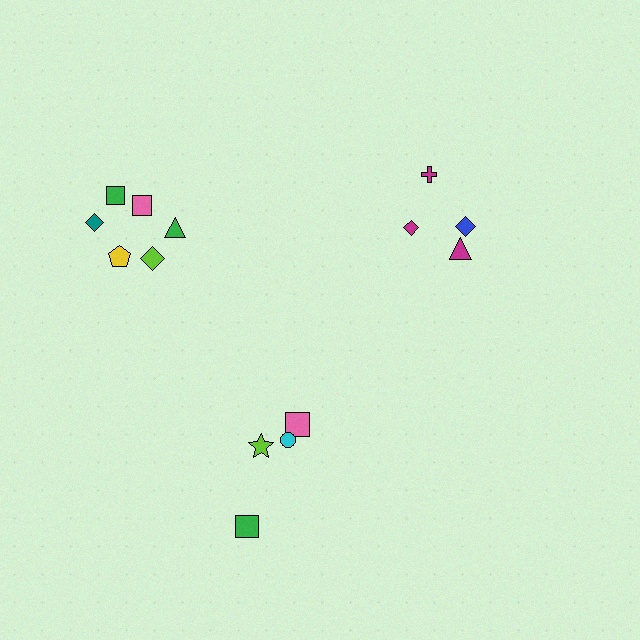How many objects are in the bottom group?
There are 4 objects.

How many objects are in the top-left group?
There are 6 objects.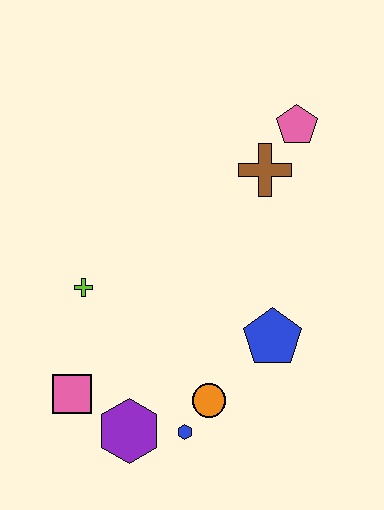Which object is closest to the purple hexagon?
The blue hexagon is closest to the purple hexagon.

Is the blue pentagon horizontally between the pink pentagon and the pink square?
Yes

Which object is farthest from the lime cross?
The pink pentagon is farthest from the lime cross.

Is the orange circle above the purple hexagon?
Yes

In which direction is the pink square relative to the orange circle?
The pink square is to the left of the orange circle.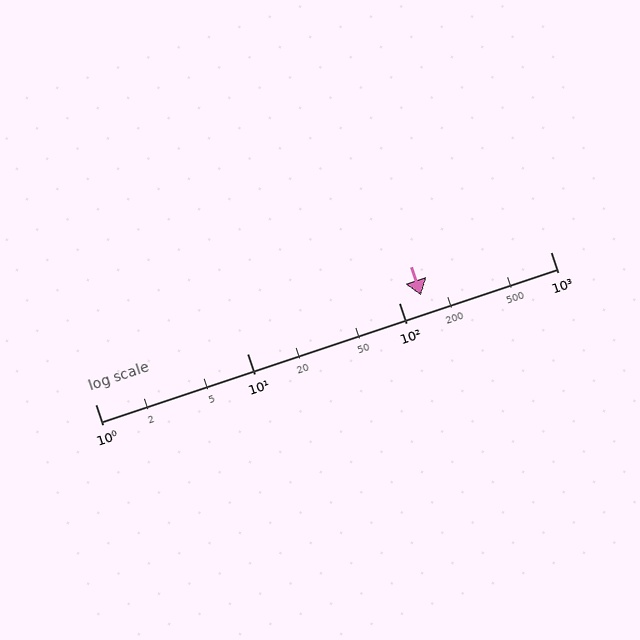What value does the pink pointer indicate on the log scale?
The pointer indicates approximately 140.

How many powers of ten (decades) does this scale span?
The scale spans 3 decades, from 1 to 1000.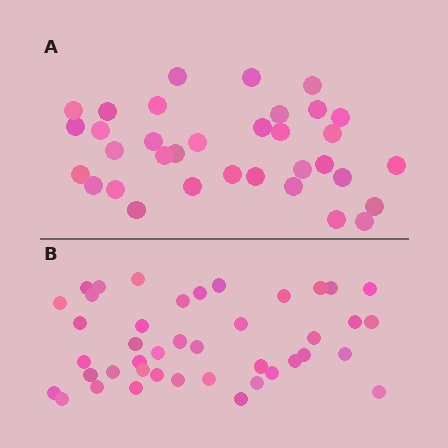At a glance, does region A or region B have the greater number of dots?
Region B (the bottom region) has more dots.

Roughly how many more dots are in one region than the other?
Region B has roughly 8 or so more dots than region A.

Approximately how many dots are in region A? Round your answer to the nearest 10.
About 30 dots. (The exact count is 34, which rounds to 30.)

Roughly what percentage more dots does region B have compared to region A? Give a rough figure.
About 25% more.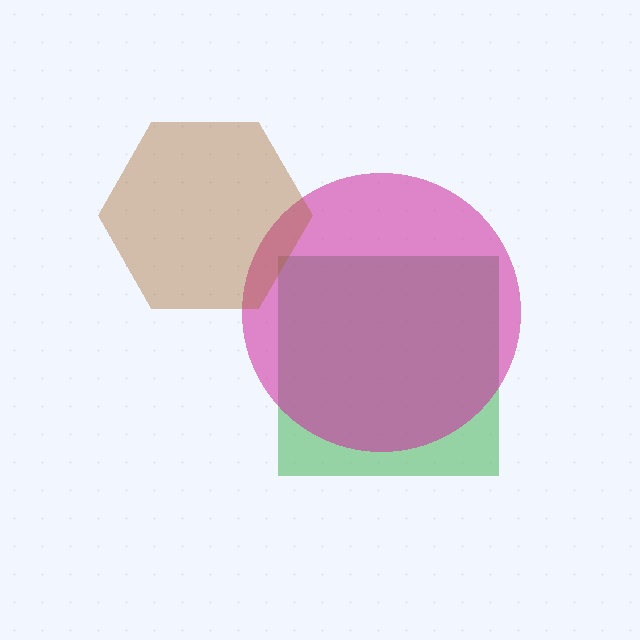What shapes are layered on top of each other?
The layered shapes are: a green square, a magenta circle, a brown hexagon.